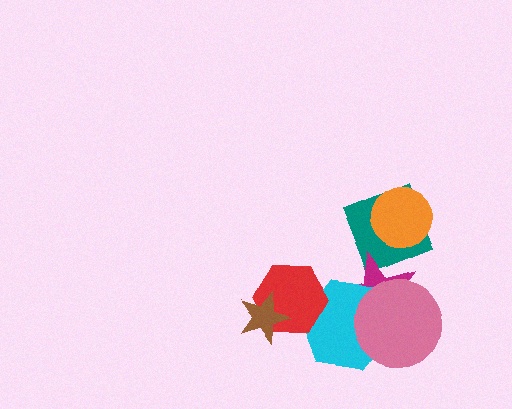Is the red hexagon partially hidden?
Yes, it is partially covered by another shape.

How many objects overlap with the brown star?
1 object overlaps with the brown star.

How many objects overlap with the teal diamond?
2 objects overlap with the teal diamond.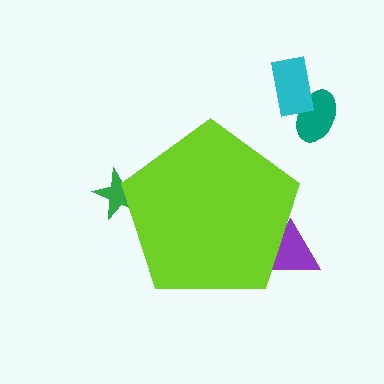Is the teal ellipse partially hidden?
No, the teal ellipse is fully visible.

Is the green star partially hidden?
Yes, the green star is partially hidden behind the lime pentagon.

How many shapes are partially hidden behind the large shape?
2 shapes are partially hidden.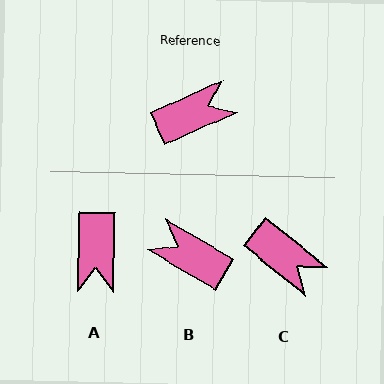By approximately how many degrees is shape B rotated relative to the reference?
Approximately 125 degrees counter-clockwise.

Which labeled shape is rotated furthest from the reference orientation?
B, about 125 degrees away.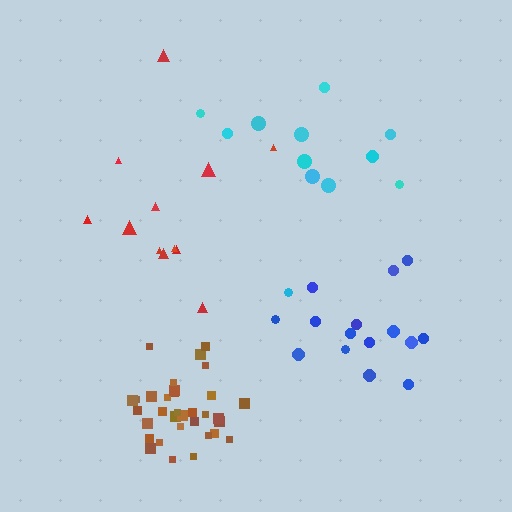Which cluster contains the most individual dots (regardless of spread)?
Brown (33).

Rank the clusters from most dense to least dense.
brown, blue, cyan, red.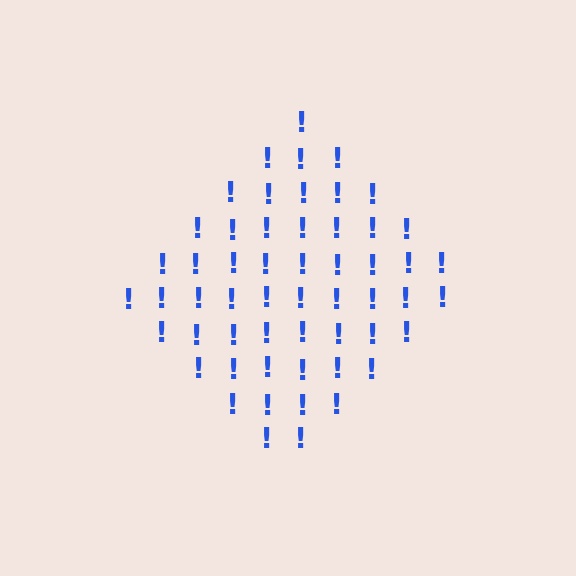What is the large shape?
The large shape is a diamond.